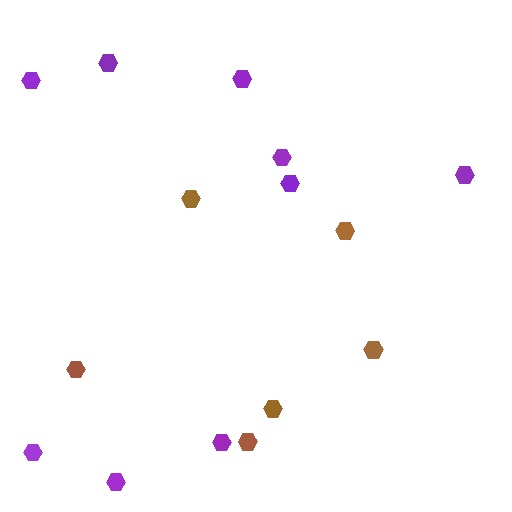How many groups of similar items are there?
There are 2 groups: one group of purple hexagons (9) and one group of brown hexagons (6).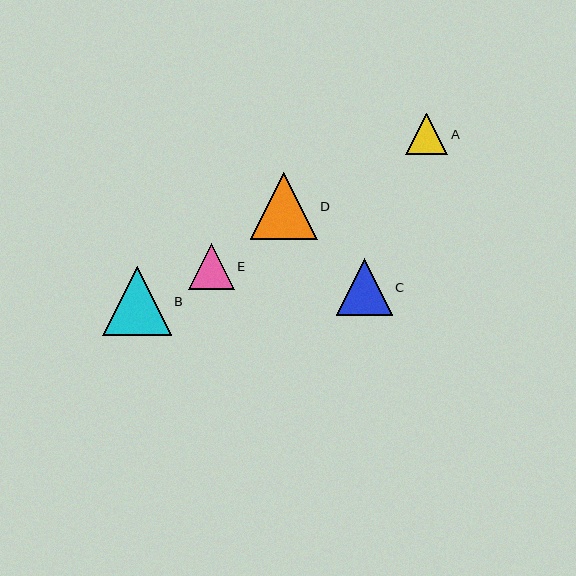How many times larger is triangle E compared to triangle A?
Triangle E is approximately 1.1 times the size of triangle A.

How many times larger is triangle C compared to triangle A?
Triangle C is approximately 1.4 times the size of triangle A.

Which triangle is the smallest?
Triangle A is the smallest with a size of approximately 42 pixels.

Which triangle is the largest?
Triangle B is the largest with a size of approximately 69 pixels.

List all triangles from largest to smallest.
From largest to smallest: B, D, C, E, A.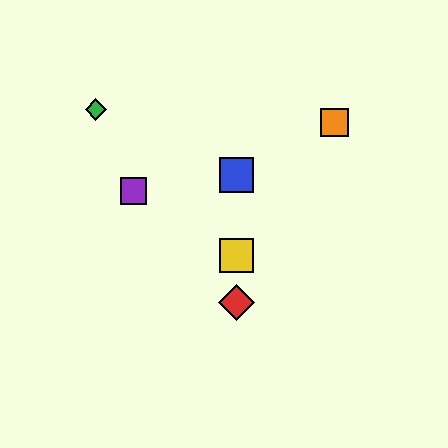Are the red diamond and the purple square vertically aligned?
No, the red diamond is at x≈236 and the purple square is at x≈133.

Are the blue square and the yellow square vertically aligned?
Yes, both are at x≈236.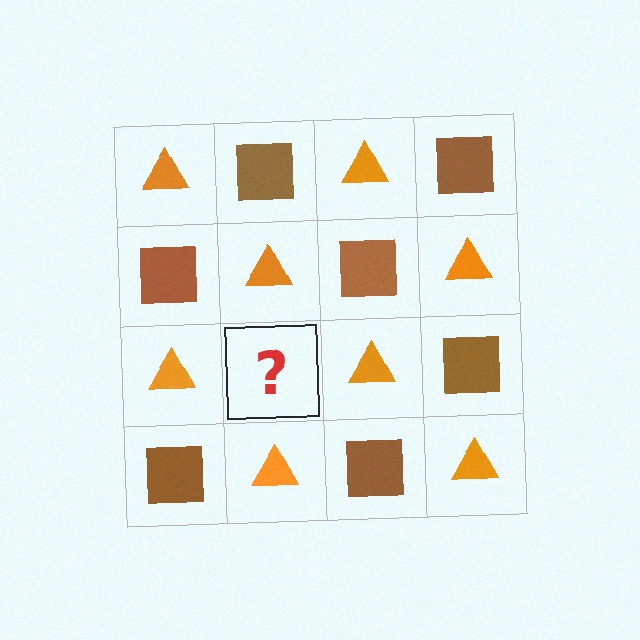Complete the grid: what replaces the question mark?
The question mark should be replaced with a brown square.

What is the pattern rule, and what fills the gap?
The rule is that it alternates orange triangle and brown square in a checkerboard pattern. The gap should be filled with a brown square.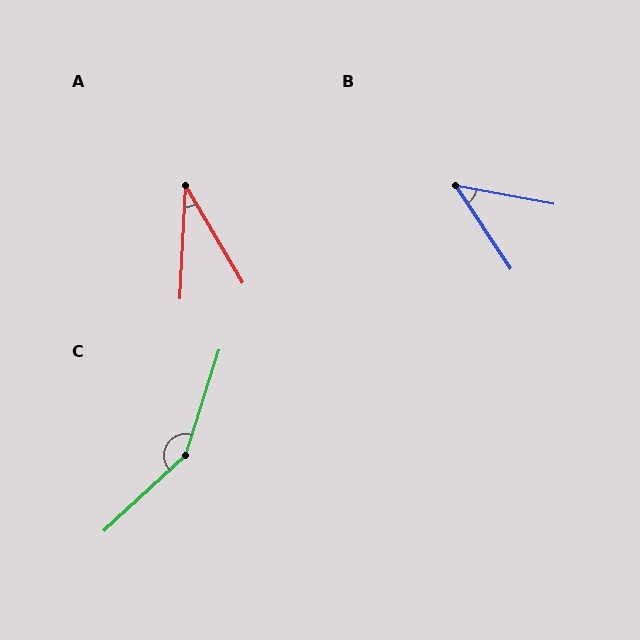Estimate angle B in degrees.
Approximately 46 degrees.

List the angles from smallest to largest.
A (33°), B (46°), C (151°).